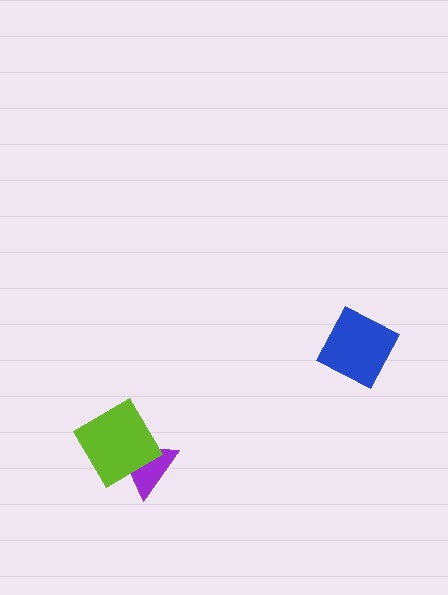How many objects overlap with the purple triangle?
1 object overlaps with the purple triangle.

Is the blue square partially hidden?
No, no other shape covers it.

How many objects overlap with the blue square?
0 objects overlap with the blue square.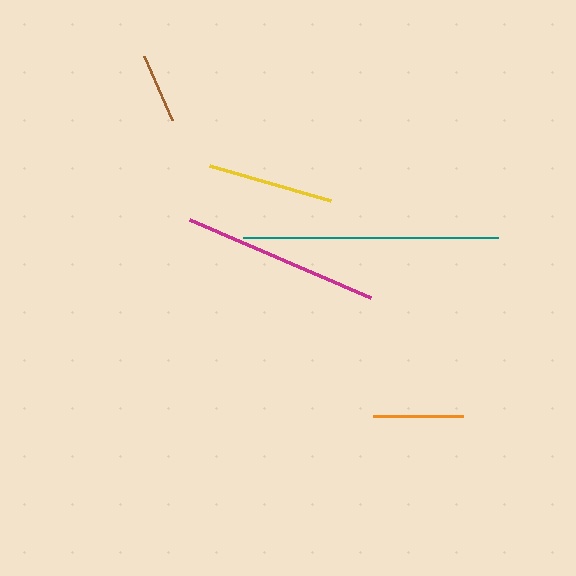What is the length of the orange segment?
The orange segment is approximately 90 pixels long.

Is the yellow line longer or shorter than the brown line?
The yellow line is longer than the brown line.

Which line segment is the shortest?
The brown line is the shortest at approximately 70 pixels.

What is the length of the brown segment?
The brown segment is approximately 70 pixels long.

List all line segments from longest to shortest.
From longest to shortest: teal, magenta, yellow, orange, brown.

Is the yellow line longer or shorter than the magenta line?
The magenta line is longer than the yellow line.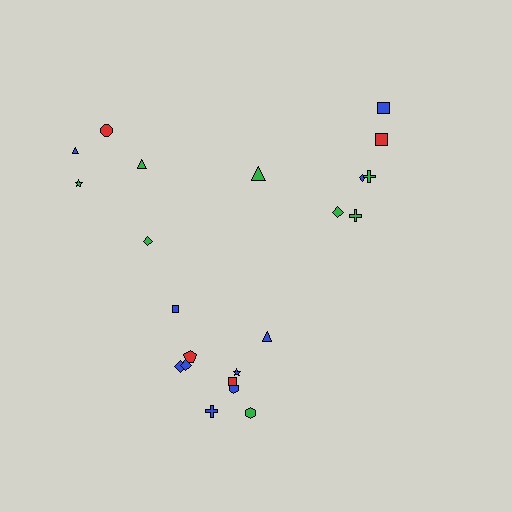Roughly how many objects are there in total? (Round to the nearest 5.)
Roughly 20 objects in total.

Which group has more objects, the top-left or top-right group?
The top-right group.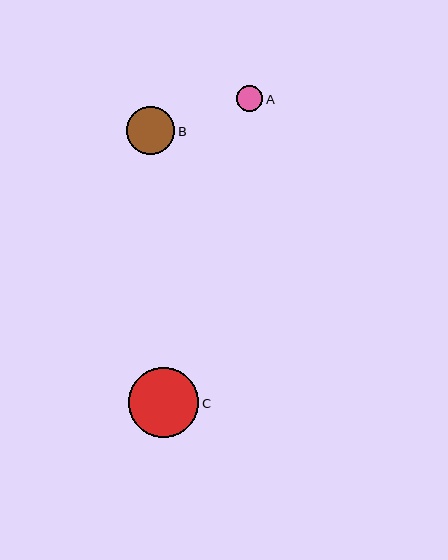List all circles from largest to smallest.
From largest to smallest: C, B, A.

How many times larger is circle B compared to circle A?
Circle B is approximately 1.8 times the size of circle A.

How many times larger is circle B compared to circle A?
Circle B is approximately 1.8 times the size of circle A.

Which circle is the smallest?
Circle A is the smallest with a size of approximately 26 pixels.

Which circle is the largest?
Circle C is the largest with a size of approximately 70 pixels.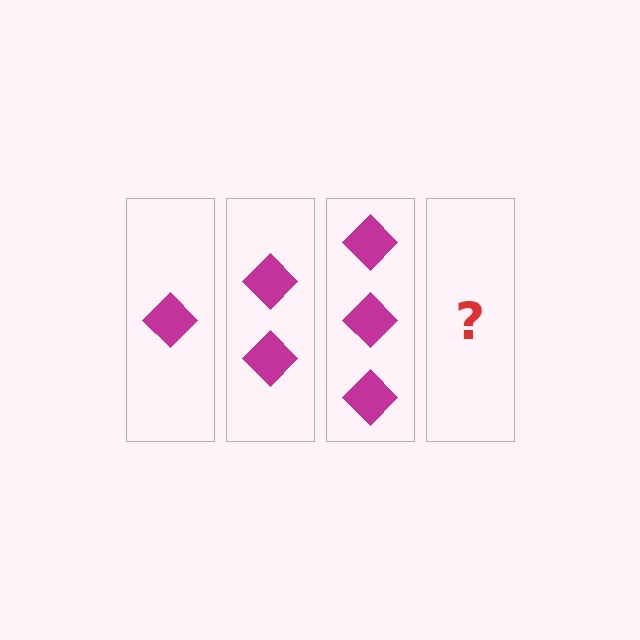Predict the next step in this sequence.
The next step is 4 diamonds.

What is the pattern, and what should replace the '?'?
The pattern is that each step adds one more diamond. The '?' should be 4 diamonds.